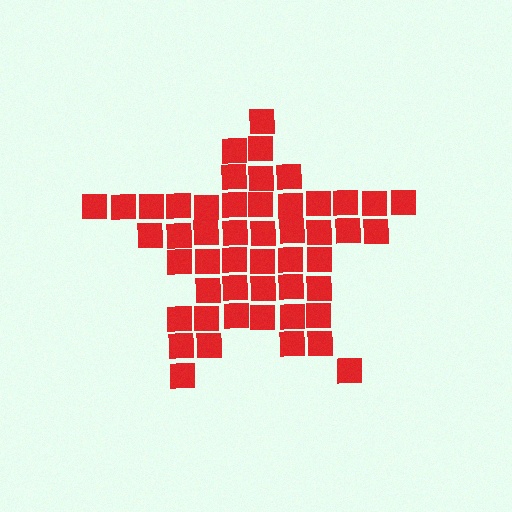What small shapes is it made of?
It is made of small squares.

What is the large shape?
The large shape is a star.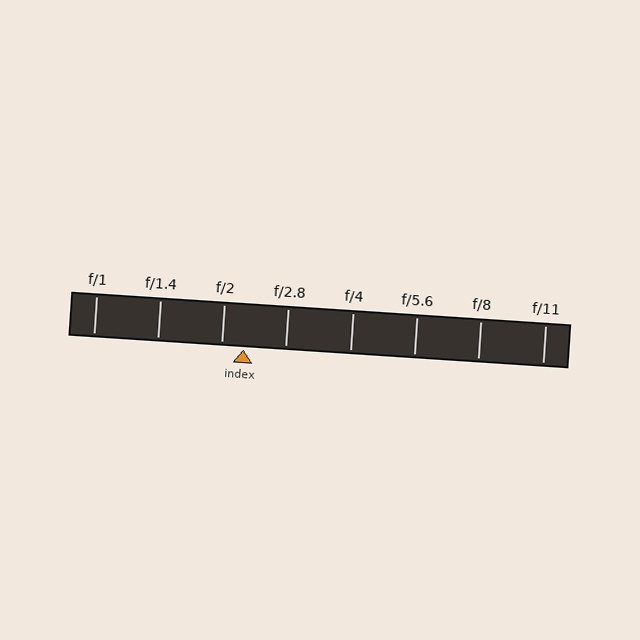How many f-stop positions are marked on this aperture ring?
There are 8 f-stop positions marked.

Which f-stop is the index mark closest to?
The index mark is closest to f/2.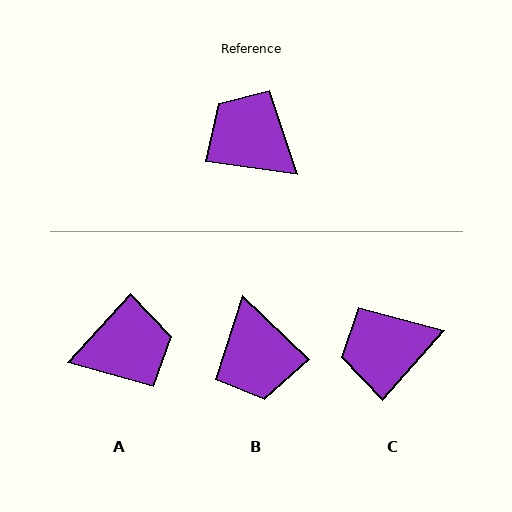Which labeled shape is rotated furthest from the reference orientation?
B, about 144 degrees away.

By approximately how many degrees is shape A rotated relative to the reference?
Approximately 124 degrees clockwise.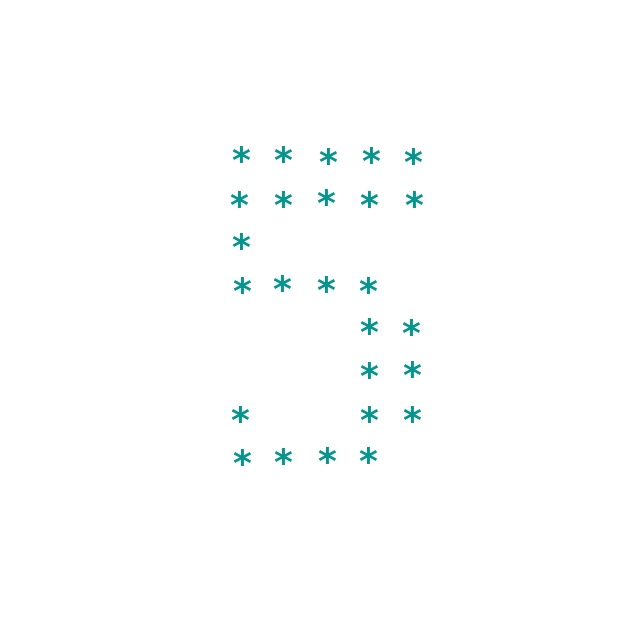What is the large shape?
The large shape is the digit 5.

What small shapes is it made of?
It is made of small asterisks.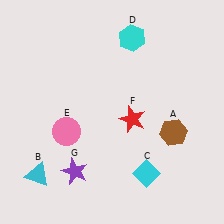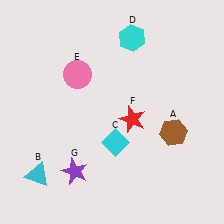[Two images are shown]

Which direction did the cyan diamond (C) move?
The cyan diamond (C) moved up.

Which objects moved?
The objects that moved are: the cyan diamond (C), the pink circle (E).